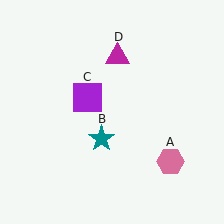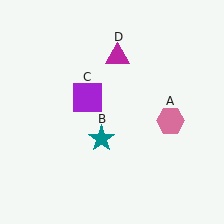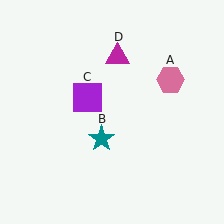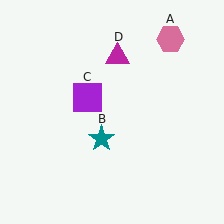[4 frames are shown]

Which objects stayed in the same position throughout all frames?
Teal star (object B) and purple square (object C) and magenta triangle (object D) remained stationary.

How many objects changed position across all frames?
1 object changed position: pink hexagon (object A).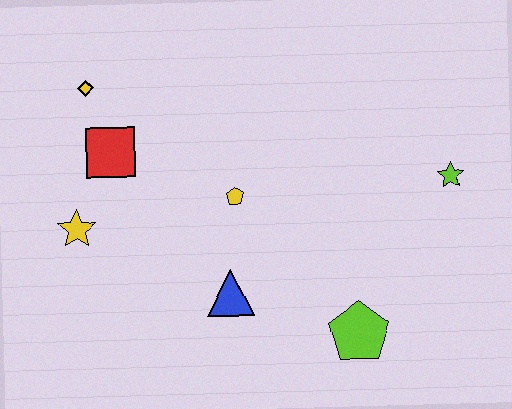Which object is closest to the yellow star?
The red square is closest to the yellow star.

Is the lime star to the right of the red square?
Yes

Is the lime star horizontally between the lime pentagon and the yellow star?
No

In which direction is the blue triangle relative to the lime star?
The blue triangle is to the left of the lime star.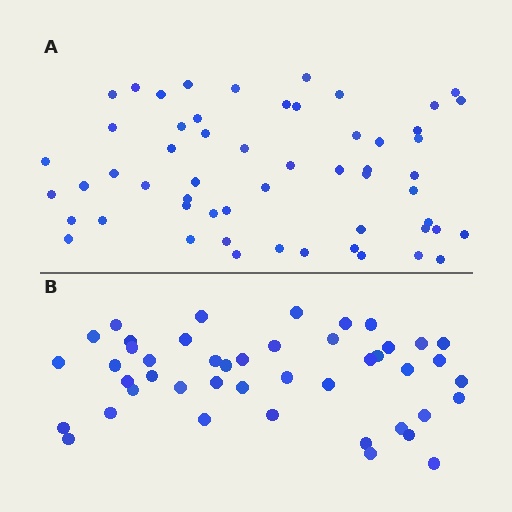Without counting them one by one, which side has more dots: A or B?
Region A (the top region) has more dots.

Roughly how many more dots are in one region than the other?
Region A has roughly 12 or so more dots than region B.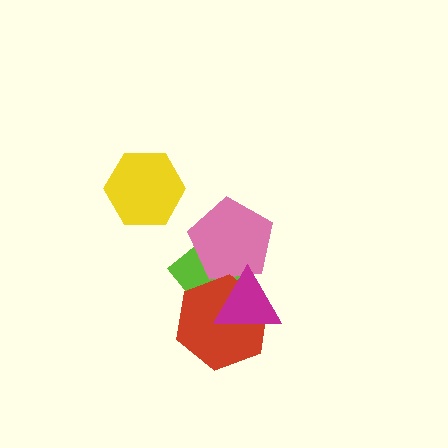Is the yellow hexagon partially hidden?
No, no other shape covers it.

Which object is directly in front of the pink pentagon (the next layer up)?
The red hexagon is directly in front of the pink pentagon.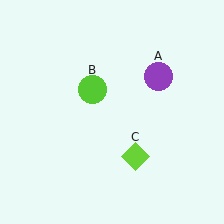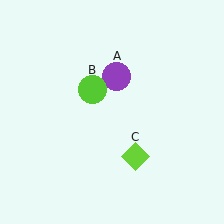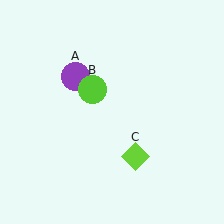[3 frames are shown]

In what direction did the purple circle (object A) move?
The purple circle (object A) moved left.